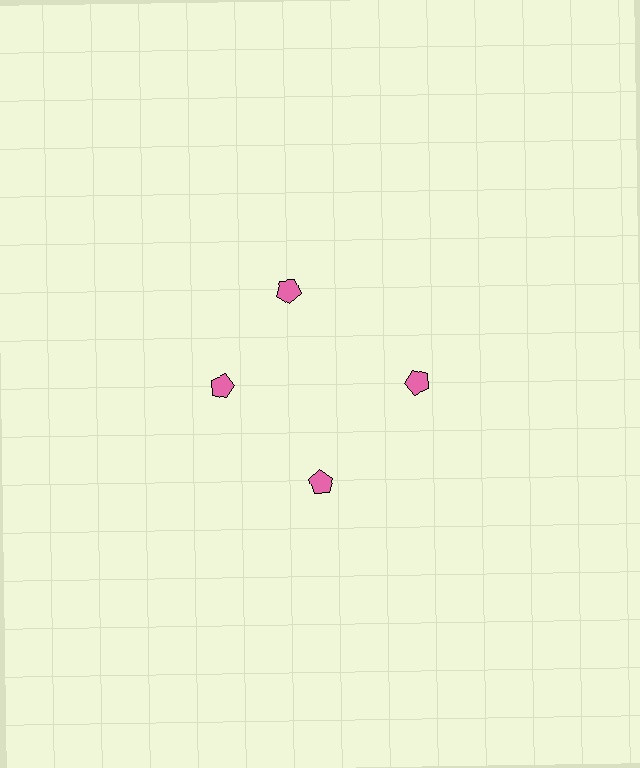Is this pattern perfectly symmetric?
No. The 4 pink pentagons are arranged in a ring, but one element near the 12 o'clock position is rotated out of alignment along the ring, breaking the 4-fold rotational symmetry.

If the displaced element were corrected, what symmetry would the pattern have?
It would have 4-fold rotational symmetry — the pattern would map onto itself every 90 degrees.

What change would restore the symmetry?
The symmetry would be restored by rotating it back into even spacing with its neighbors so that all 4 pentagons sit at equal angles and equal distance from the center.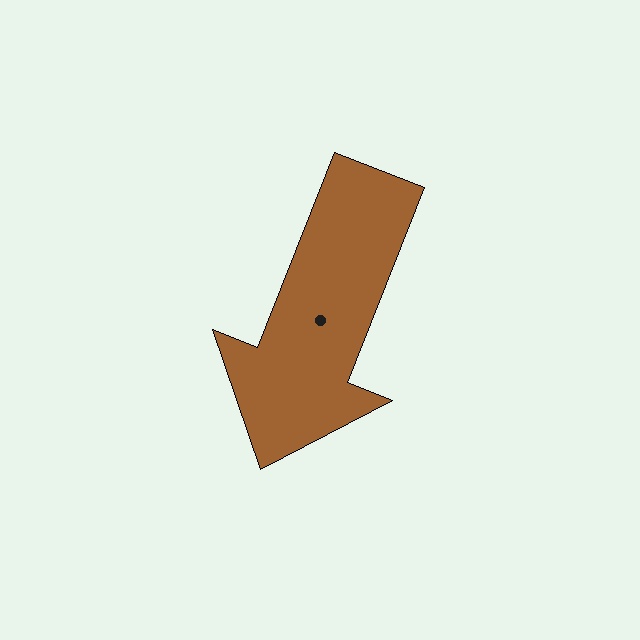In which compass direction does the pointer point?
South.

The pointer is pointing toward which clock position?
Roughly 7 o'clock.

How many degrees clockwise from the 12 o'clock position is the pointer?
Approximately 202 degrees.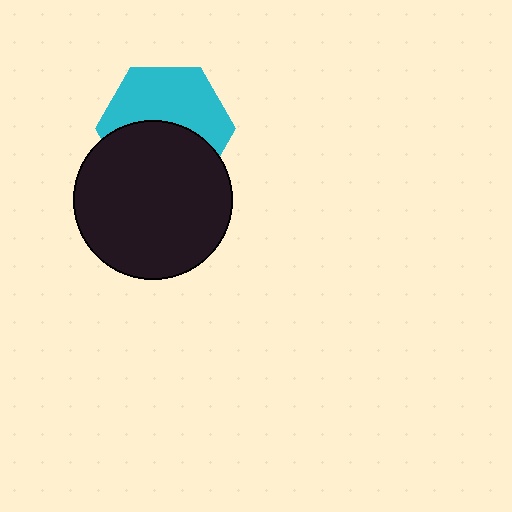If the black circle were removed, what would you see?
You would see the complete cyan hexagon.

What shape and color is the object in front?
The object in front is a black circle.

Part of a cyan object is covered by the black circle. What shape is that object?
It is a hexagon.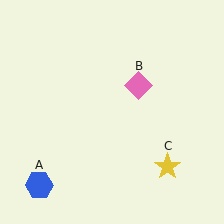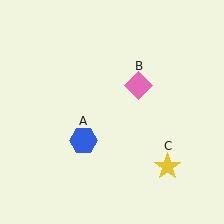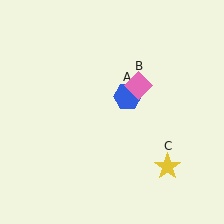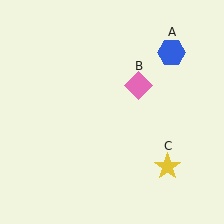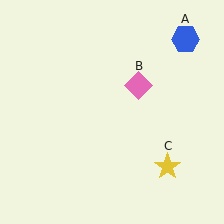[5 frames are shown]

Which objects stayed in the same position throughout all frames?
Pink diamond (object B) and yellow star (object C) remained stationary.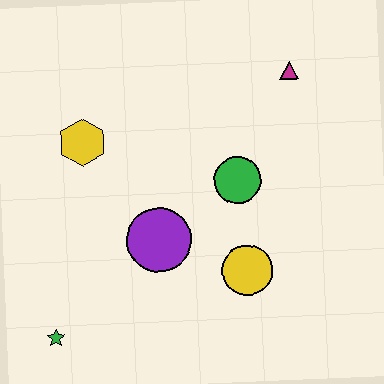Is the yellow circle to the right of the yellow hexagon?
Yes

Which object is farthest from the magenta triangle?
The green star is farthest from the magenta triangle.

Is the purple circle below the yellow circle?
No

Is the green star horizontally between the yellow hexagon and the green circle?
No